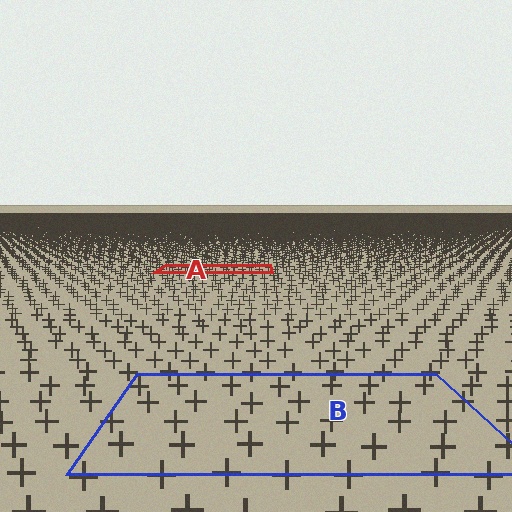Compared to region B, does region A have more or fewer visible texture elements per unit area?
Region A has more texture elements per unit area — they are packed more densely because it is farther away.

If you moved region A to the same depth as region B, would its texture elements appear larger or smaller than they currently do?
They would appear larger. At a closer depth, the same texture elements are projected at a bigger on-screen size.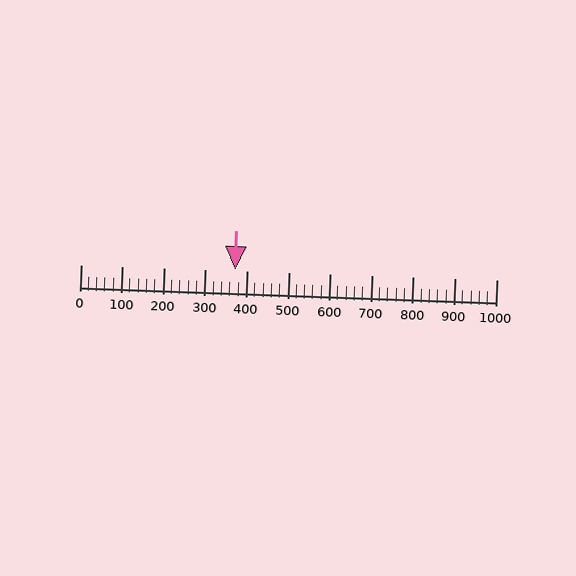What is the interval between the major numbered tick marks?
The major tick marks are spaced 100 units apart.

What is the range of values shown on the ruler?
The ruler shows values from 0 to 1000.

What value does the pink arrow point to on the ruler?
The pink arrow points to approximately 371.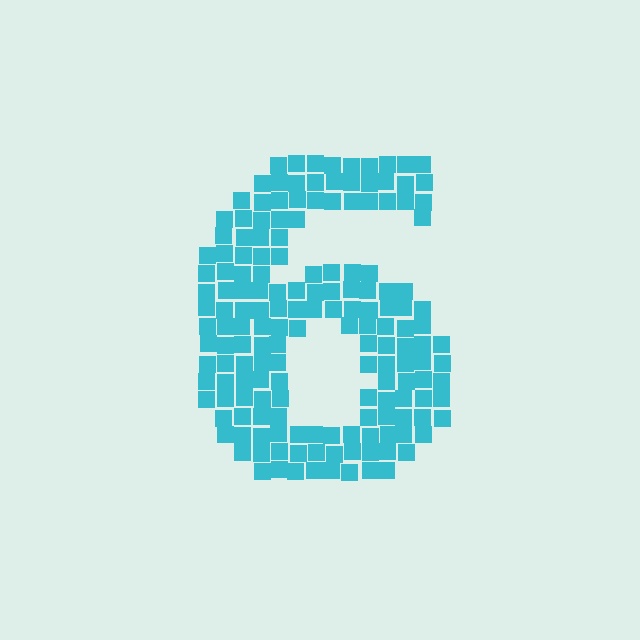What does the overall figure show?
The overall figure shows the digit 6.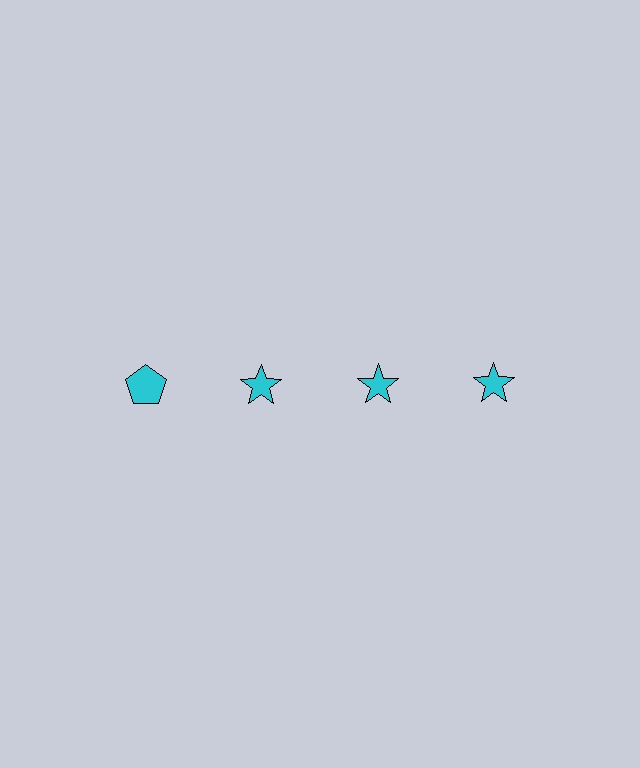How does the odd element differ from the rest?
It has a different shape: pentagon instead of star.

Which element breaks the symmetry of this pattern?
The cyan pentagon in the top row, leftmost column breaks the symmetry. All other shapes are cyan stars.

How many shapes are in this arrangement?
There are 4 shapes arranged in a grid pattern.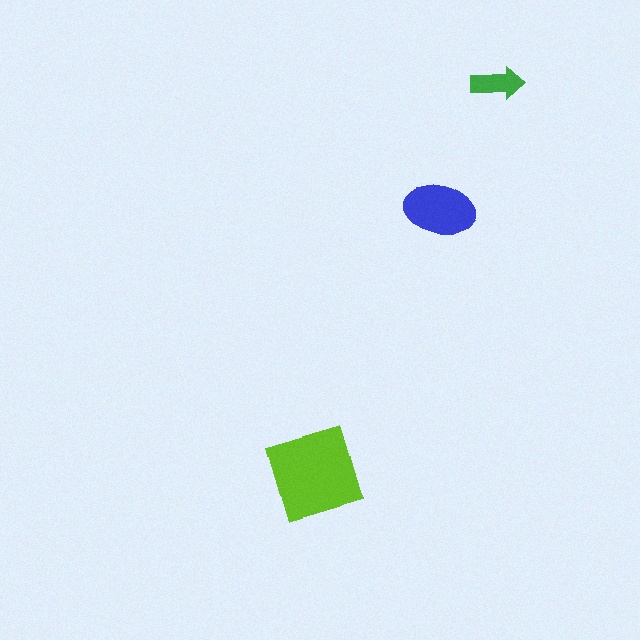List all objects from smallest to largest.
The green arrow, the blue ellipse, the lime square.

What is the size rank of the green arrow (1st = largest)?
3rd.